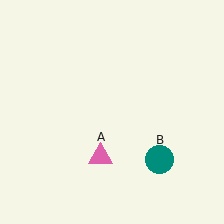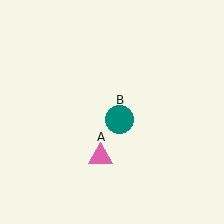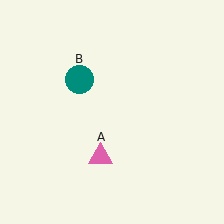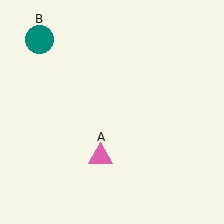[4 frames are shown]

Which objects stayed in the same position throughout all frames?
Pink triangle (object A) remained stationary.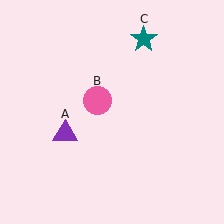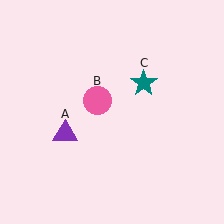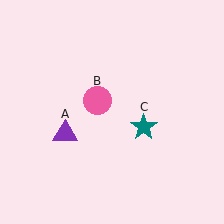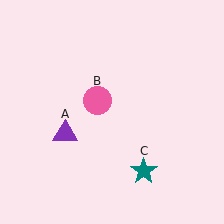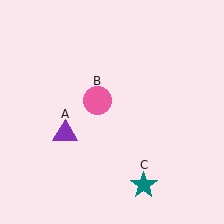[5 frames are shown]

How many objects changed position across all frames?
1 object changed position: teal star (object C).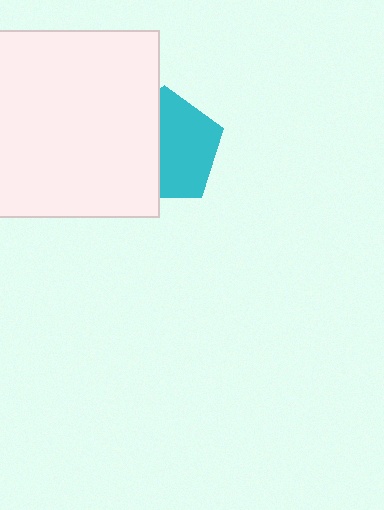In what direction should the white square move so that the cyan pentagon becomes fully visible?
The white square should move left. That is the shortest direction to clear the overlap and leave the cyan pentagon fully visible.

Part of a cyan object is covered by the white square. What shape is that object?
It is a pentagon.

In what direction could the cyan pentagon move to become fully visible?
The cyan pentagon could move right. That would shift it out from behind the white square entirely.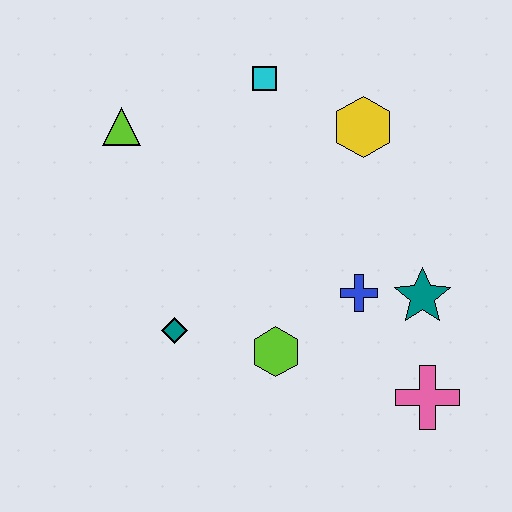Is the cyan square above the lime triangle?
Yes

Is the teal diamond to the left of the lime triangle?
No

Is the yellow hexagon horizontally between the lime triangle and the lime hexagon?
No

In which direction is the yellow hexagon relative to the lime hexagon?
The yellow hexagon is above the lime hexagon.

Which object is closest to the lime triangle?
The cyan square is closest to the lime triangle.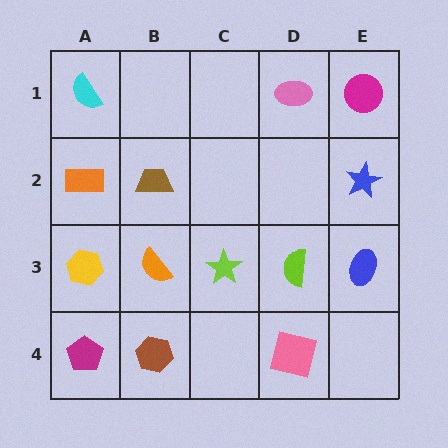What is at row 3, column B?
An orange semicircle.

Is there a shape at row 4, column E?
No, that cell is empty.